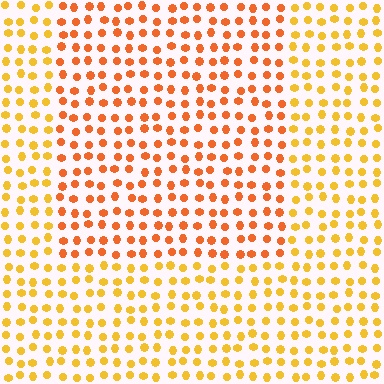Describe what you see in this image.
The image is filled with small yellow elements in a uniform arrangement. A rectangle-shaped region is visible where the elements are tinted to a slightly different hue, forming a subtle color boundary.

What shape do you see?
I see a rectangle.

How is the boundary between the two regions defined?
The boundary is defined purely by a slight shift in hue (about 28 degrees). Spacing, size, and orientation are identical on both sides.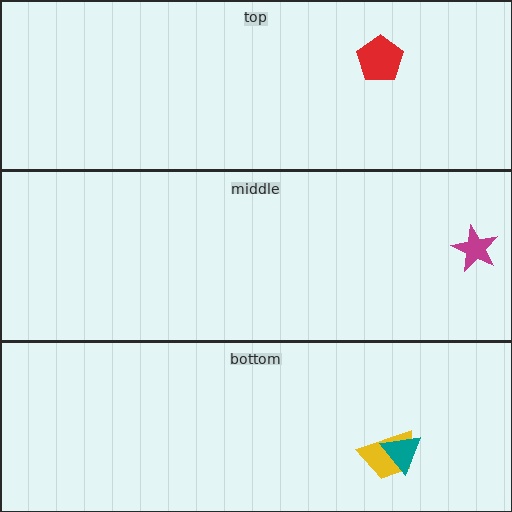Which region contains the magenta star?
The middle region.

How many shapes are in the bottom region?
2.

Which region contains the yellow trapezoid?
The bottom region.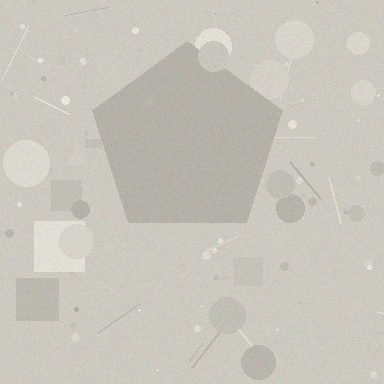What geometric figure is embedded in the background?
A pentagon is embedded in the background.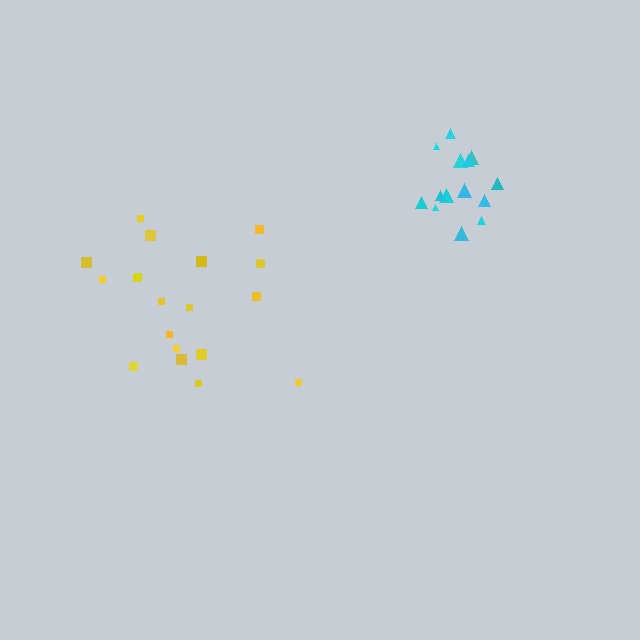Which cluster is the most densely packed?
Cyan.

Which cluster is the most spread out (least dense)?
Yellow.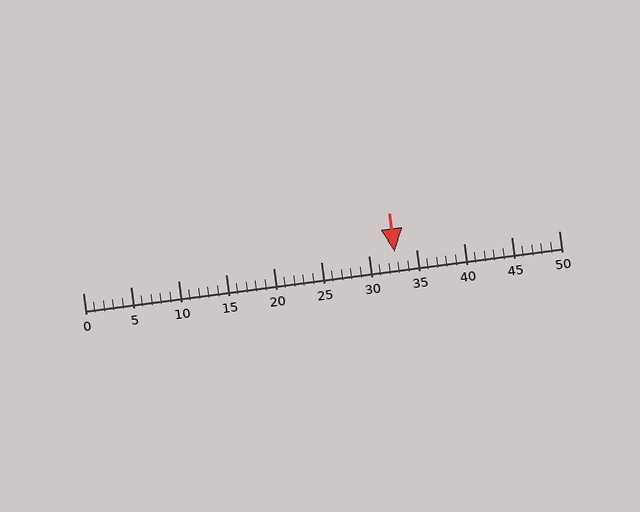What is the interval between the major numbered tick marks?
The major tick marks are spaced 5 units apart.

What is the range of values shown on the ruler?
The ruler shows values from 0 to 50.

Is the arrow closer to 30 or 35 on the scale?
The arrow is closer to 35.